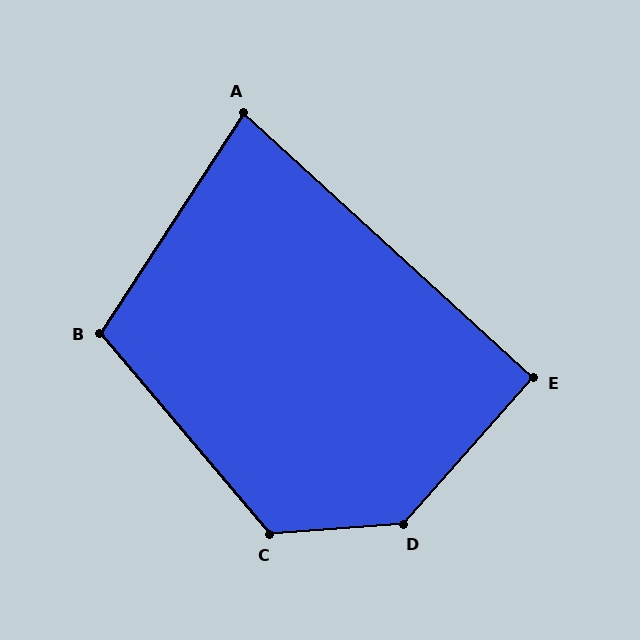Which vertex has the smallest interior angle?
A, at approximately 81 degrees.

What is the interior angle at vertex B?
Approximately 107 degrees (obtuse).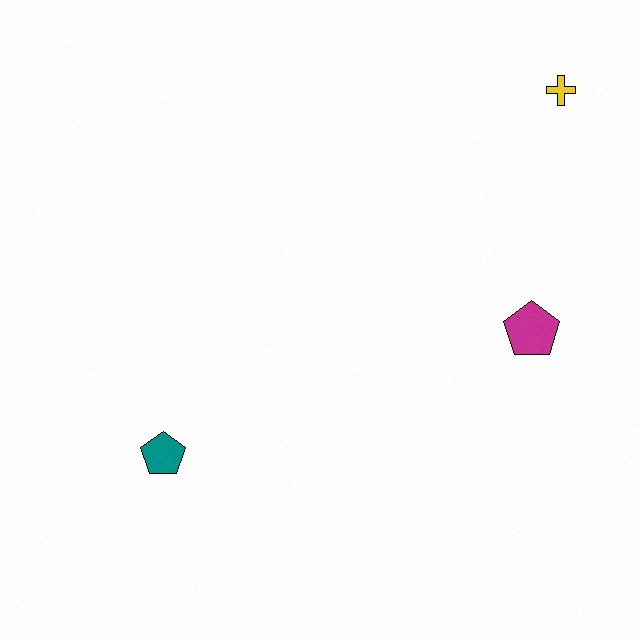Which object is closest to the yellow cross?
The magenta pentagon is closest to the yellow cross.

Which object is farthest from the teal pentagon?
The yellow cross is farthest from the teal pentagon.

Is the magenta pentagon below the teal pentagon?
No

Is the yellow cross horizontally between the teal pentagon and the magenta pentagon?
No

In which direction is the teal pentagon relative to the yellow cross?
The teal pentagon is to the left of the yellow cross.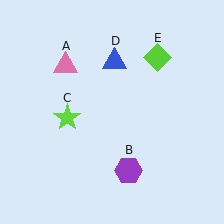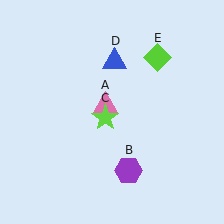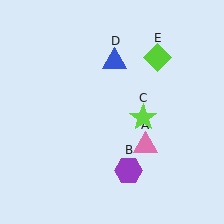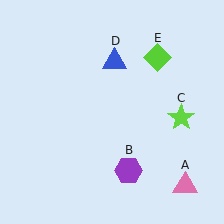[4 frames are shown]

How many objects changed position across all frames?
2 objects changed position: pink triangle (object A), lime star (object C).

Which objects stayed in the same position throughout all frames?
Purple hexagon (object B) and blue triangle (object D) and lime diamond (object E) remained stationary.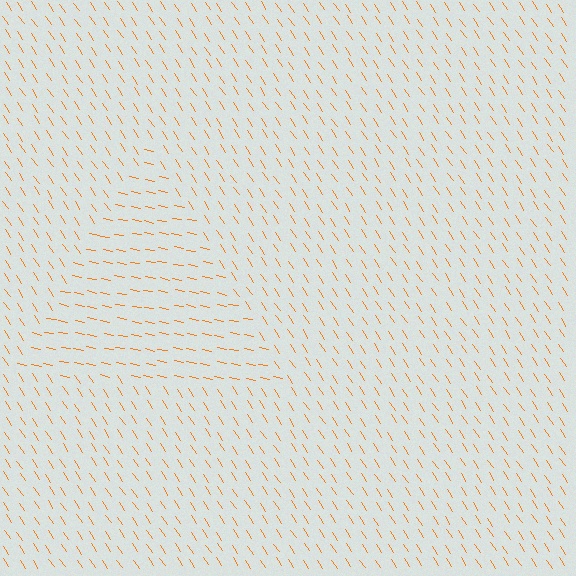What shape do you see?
I see a triangle.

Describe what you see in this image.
The image is filled with small orange line segments. A triangle region in the image has lines oriented differently from the surrounding lines, creating a visible texture boundary.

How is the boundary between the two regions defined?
The boundary is defined purely by a change in line orientation (approximately 45 degrees difference). All lines are the same color and thickness.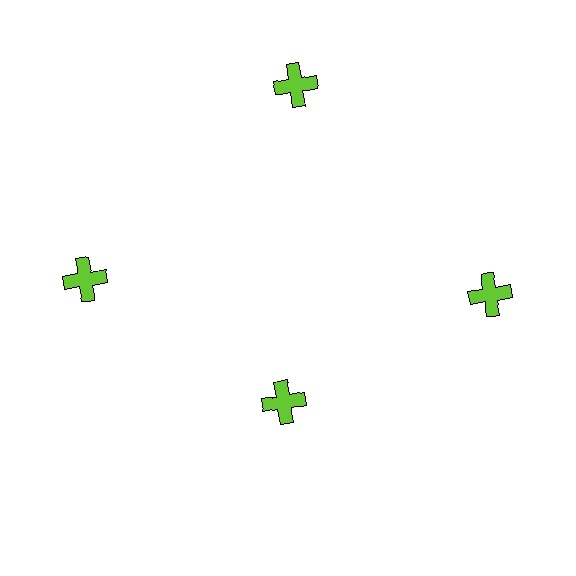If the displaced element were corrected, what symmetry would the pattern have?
It would have 4-fold rotational symmetry — the pattern would map onto itself every 90 degrees.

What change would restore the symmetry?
The symmetry would be restored by moving it outward, back onto the ring so that all 4 crosses sit at equal angles and equal distance from the center.